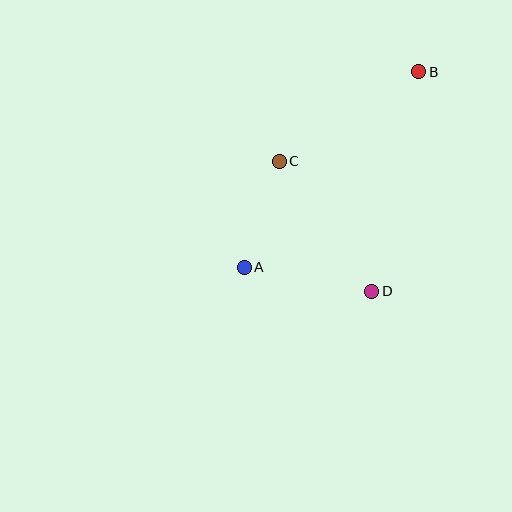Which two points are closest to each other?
Points A and C are closest to each other.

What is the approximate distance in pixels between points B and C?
The distance between B and C is approximately 166 pixels.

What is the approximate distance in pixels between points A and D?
The distance between A and D is approximately 130 pixels.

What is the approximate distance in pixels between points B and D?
The distance between B and D is approximately 224 pixels.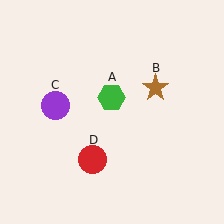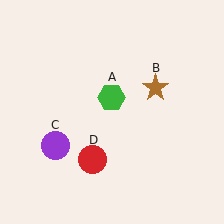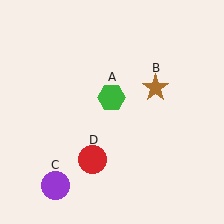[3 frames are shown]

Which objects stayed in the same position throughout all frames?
Green hexagon (object A) and brown star (object B) and red circle (object D) remained stationary.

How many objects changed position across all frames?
1 object changed position: purple circle (object C).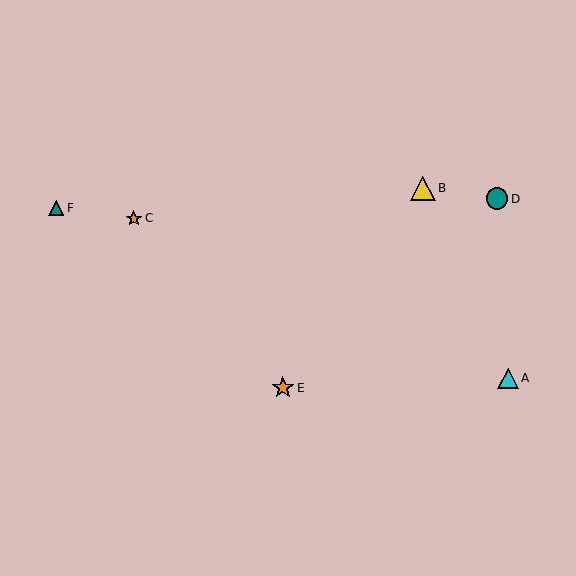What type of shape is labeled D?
Shape D is a teal circle.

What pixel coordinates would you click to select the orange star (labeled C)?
Click at (134, 219) to select the orange star C.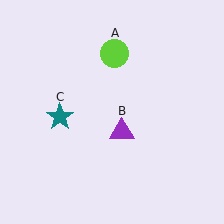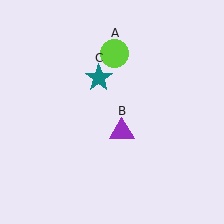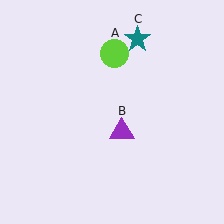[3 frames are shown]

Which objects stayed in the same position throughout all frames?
Lime circle (object A) and purple triangle (object B) remained stationary.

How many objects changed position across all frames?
1 object changed position: teal star (object C).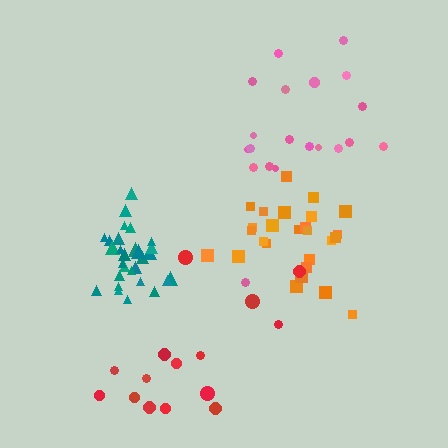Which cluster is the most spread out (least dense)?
Red.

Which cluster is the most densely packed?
Teal.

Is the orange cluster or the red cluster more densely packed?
Orange.